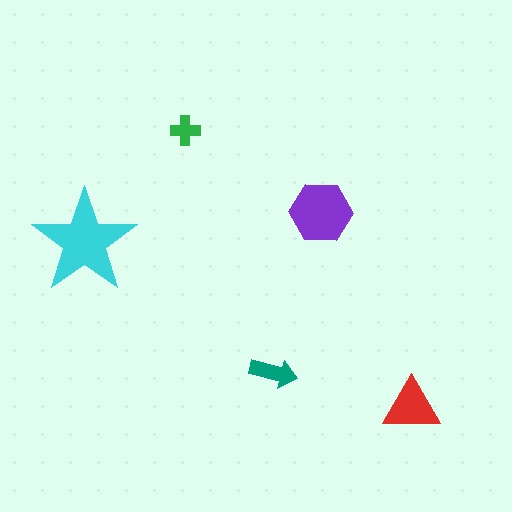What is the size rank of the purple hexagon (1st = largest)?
2nd.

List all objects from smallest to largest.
The green cross, the teal arrow, the red triangle, the purple hexagon, the cyan star.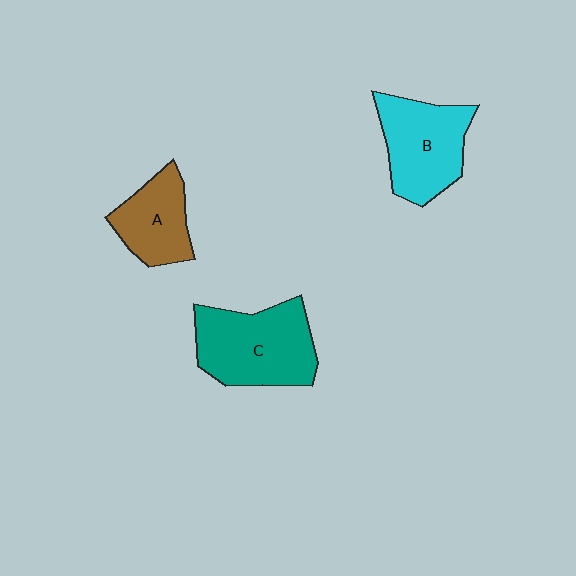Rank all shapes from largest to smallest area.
From largest to smallest: C (teal), B (cyan), A (brown).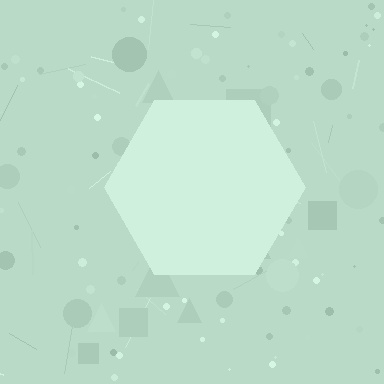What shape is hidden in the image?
A hexagon is hidden in the image.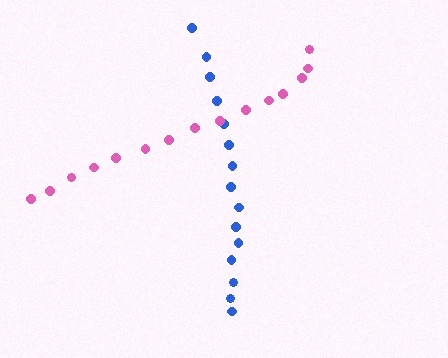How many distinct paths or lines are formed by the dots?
There are 2 distinct paths.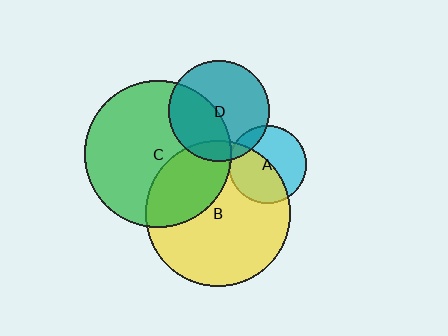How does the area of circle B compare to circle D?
Approximately 2.1 times.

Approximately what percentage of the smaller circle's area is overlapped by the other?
Approximately 50%.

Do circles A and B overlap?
Yes.